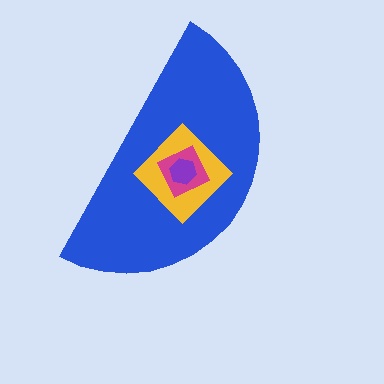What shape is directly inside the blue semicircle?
The yellow diamond.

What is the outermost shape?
The blue semicircle.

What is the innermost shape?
The purple hexagon.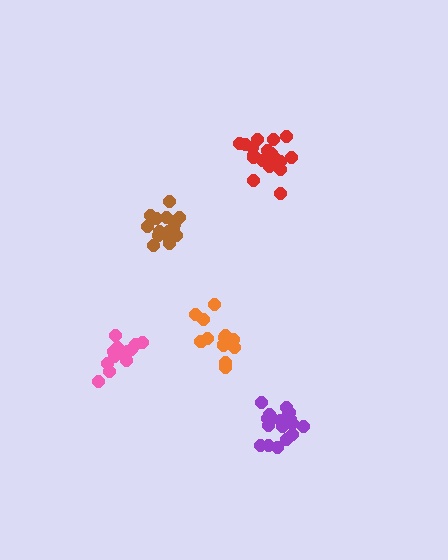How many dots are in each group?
Group 1: 17 dots, Group 2: 20 dots, Group 3: 14 dots, Group 4: 17 dots, Group 5: 14 dots (82 total).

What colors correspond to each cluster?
The clusters are colored: brown, red, pink, purple, orange.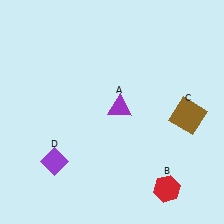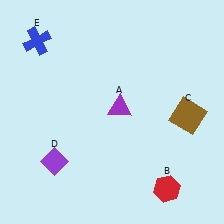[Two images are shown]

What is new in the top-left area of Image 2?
A blue cross (E) was added in the top-left area of Image 2.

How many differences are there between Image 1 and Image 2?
There is 1 difference between the two images.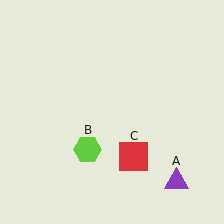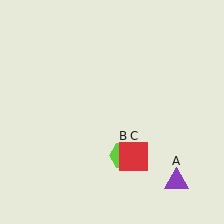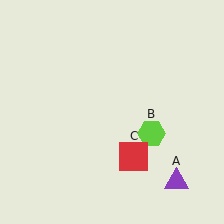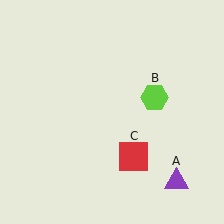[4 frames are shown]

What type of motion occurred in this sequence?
The lime hexagon (object B) rotated counterclockwise around the center of the scene.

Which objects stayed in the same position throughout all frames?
Purple triangle (object A) and red square (object C) remained stationary.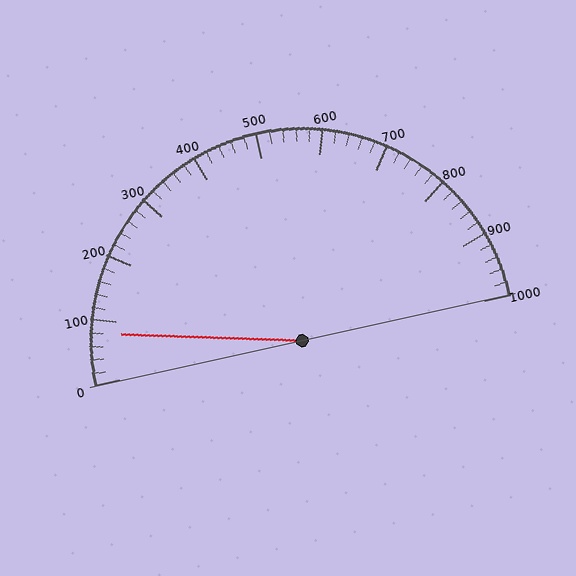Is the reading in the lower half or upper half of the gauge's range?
The reading is in the lower half of the range (0 to 1000).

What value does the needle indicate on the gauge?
The needle indicates approximately 80.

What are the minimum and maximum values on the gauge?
The gauge ranges from 0 to 1000.